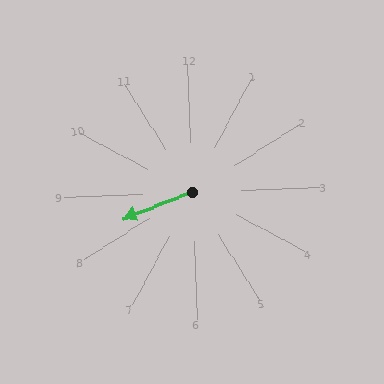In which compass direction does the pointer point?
West.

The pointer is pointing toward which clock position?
Roughly 8 o'clock.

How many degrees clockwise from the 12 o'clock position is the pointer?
Approximately 251 degrees.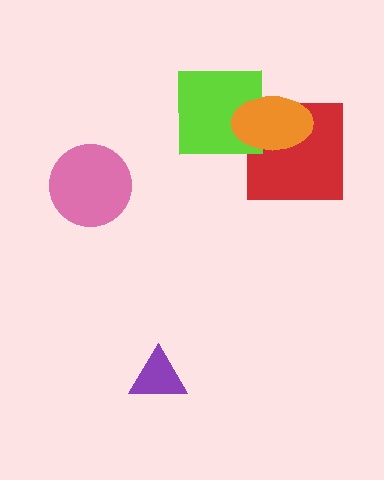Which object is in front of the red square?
The orange ellipse is in front of the red square.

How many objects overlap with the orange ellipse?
2 objects overlap with the orange ellipse.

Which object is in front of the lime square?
The orange ellipse is in front of the lime square.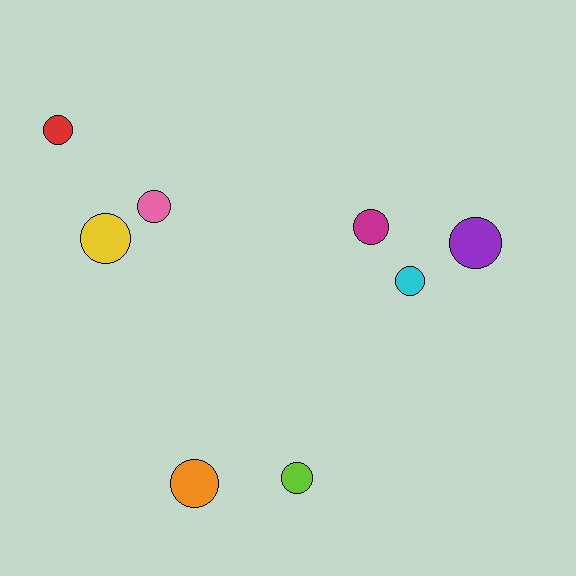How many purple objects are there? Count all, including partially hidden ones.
There is 1 purple object.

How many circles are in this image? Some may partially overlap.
There are 8 circles.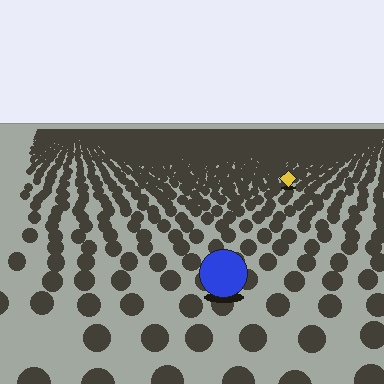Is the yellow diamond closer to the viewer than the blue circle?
No. The blue circle is closer — you can tell from the texture gradient: the ground texture is coarser near it.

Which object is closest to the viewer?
The blue circle is closest. The texture marks near it are larger and more spread out.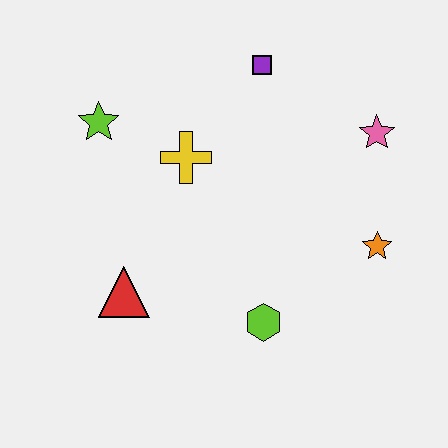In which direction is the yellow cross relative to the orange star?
The yellow cross is to the left of the orange star.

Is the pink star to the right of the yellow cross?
Yes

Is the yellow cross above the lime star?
No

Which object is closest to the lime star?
The yellow cross is closest to the lime star.